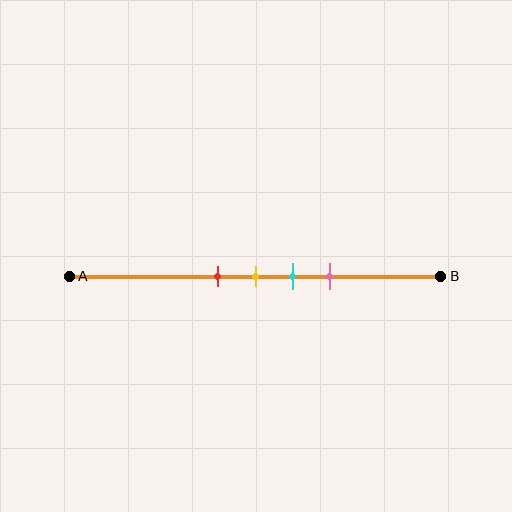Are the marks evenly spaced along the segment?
Yes, the marks are approximately evenly spaced.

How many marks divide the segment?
There are 4 marks dividing the segment.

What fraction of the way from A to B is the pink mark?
The pink mark is approximately 70% (0.7) of the way from A to B.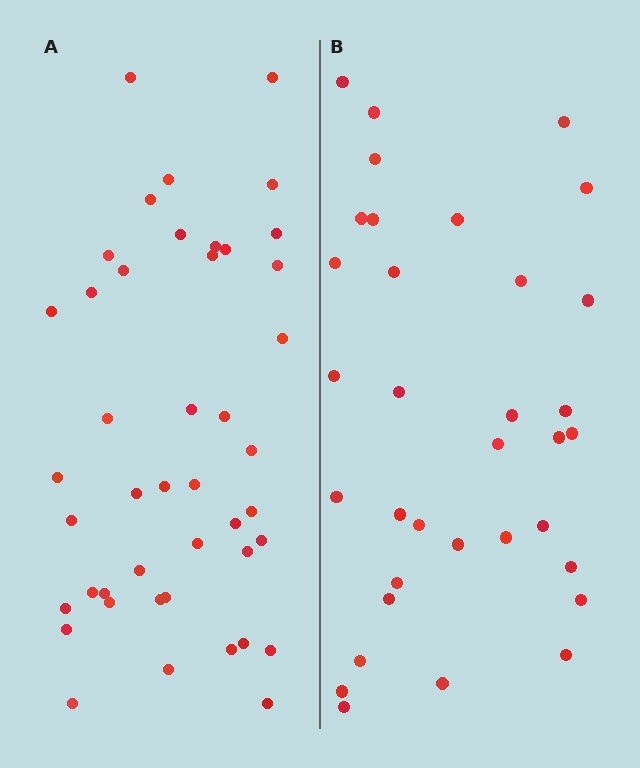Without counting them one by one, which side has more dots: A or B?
Region A (the left region) has more dots.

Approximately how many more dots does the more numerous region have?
Region A has roughly 10 or so more dots than region B.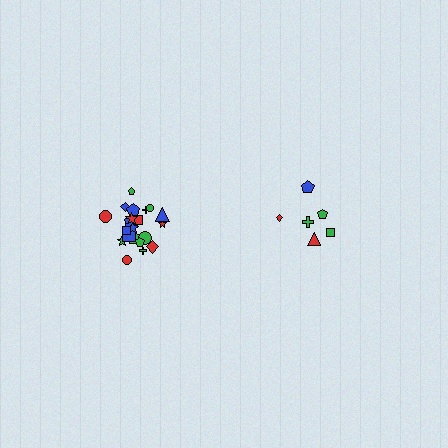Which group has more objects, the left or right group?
The left group.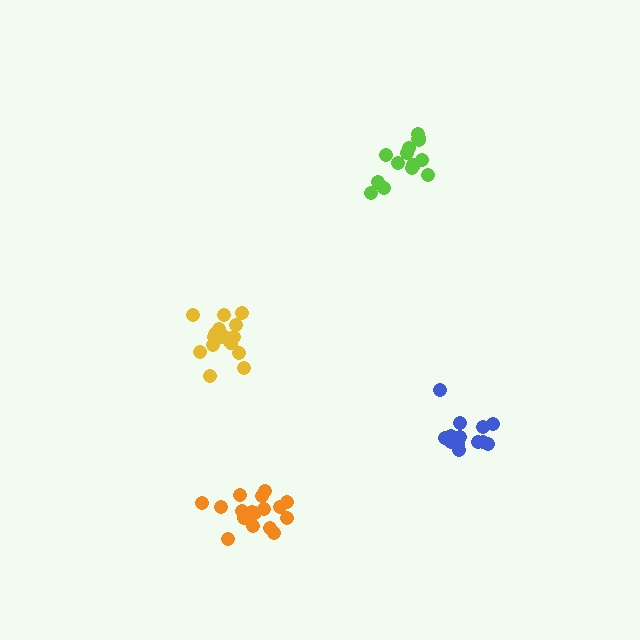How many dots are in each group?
Group 1: 17 dots, Group 2: 15 dots, Group 3: 17 dots, Group 4: 16 dots (65 total).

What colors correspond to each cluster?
The clusters are colored: orange, blue, yellow, lime.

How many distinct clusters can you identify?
There are 4 distinct clusters.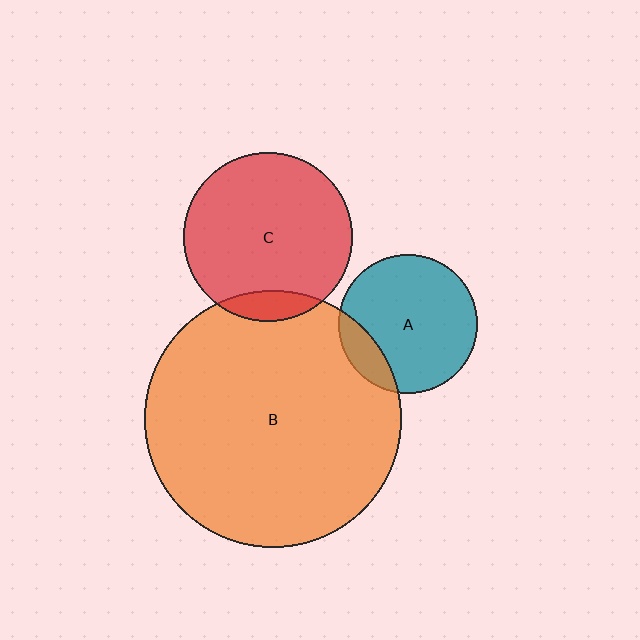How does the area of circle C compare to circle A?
Approximately 1.5 times.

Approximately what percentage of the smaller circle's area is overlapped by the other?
Approximately 10%.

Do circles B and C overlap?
Yes.